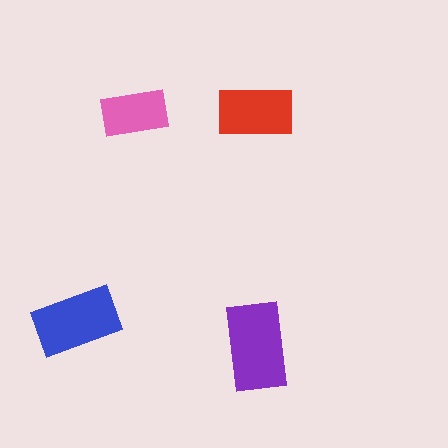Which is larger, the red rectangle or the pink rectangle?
The red one.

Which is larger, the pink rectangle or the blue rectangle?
The blue one.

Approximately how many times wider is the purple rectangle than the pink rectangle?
About 1.5 times wider.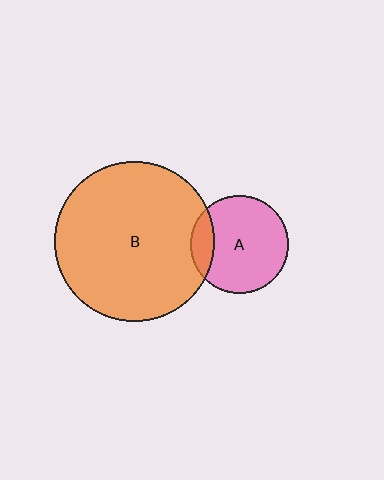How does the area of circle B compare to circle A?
Approximately 2.7 times.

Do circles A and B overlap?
Yes.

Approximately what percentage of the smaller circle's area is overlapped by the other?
Approximately 15%.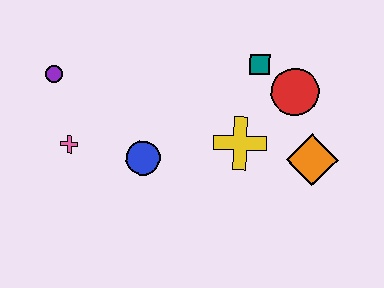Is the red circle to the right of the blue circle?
Yes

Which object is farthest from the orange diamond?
The purple circle is farthest from the orange diamond.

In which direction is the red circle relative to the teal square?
The red circle is to the right of the teal square.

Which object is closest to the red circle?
The teal square is closest to the red circle.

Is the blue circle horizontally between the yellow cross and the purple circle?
Yes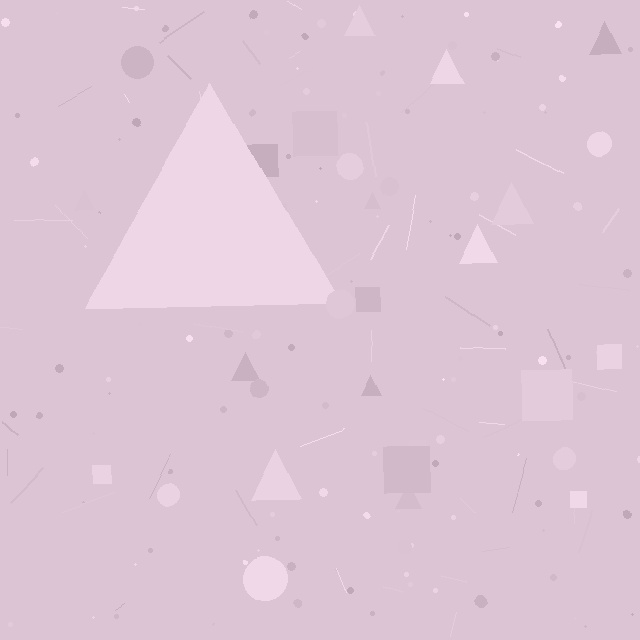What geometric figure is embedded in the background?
A triangle is embedded in the background.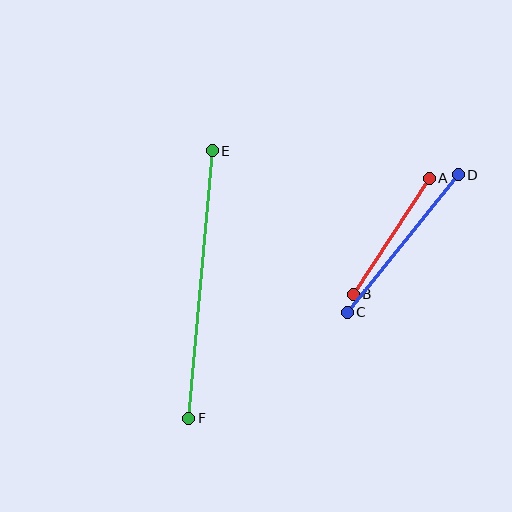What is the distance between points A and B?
The distance is approximately 139 pixels.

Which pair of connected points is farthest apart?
Points E and F are farthest apart.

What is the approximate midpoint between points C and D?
The midpoint is at approximately (403, 244) pixels.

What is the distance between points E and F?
The distance is approximately 268 pixels.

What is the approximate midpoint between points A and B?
The midpoint is at approximately (391, 236) pixels.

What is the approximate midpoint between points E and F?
The midpoint is at approximately (200, 284) pixels.